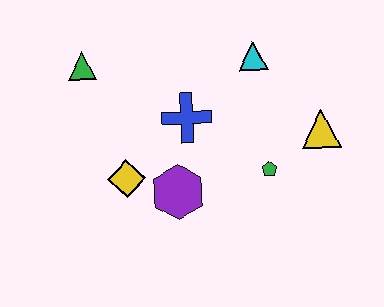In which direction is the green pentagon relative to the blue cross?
The green pentagon is to the right of the blue cross.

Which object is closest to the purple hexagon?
The yellow diamond is closest to the purple hexagon.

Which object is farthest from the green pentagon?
The green triangle is farthest from the green pentagon.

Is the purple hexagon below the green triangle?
Yes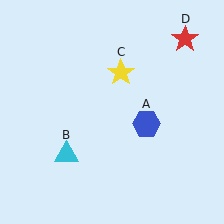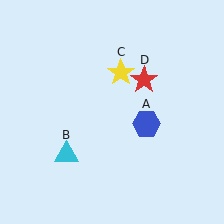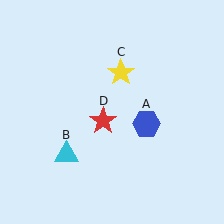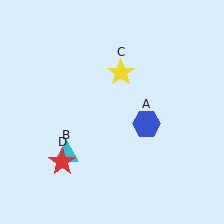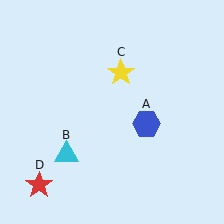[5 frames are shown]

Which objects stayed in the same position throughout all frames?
Blue hexagon (object A) and cyan triangle (object B) and yellow star (object C) remained stationary.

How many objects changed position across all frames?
1 object changed position: red star (object D).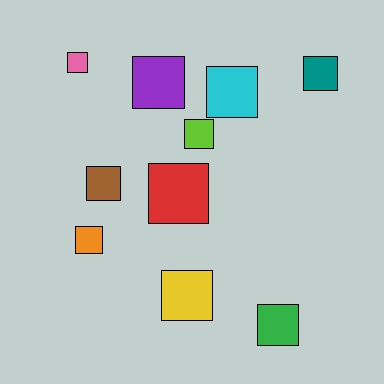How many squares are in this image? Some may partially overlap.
There are 10 squares.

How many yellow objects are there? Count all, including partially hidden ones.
There is 1 yellow object.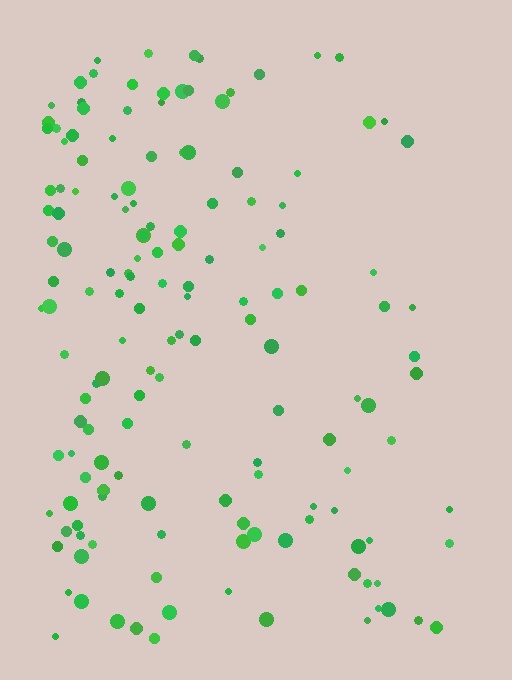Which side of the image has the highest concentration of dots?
The left.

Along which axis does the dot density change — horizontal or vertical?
Horizontal.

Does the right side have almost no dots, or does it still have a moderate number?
Still a moderate number, just noticeably fewer than the left.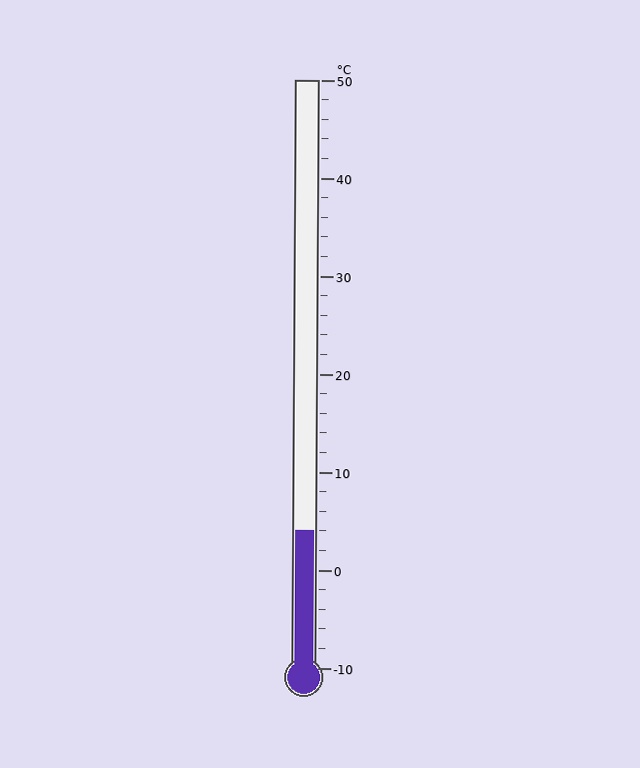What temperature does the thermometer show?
The thermometer shows approximately 4°C.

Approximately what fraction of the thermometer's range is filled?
The thermometer is filled to approximately 25% of its range.